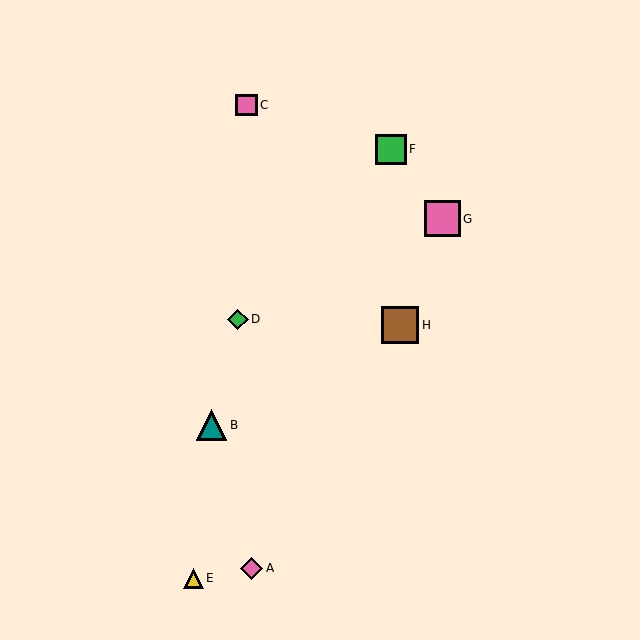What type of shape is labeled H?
Shape H is a brown square.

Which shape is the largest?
The brown square (labeled H) is the largest.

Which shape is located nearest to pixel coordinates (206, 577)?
The yellow triangle (labeled E) at (193, 578) is nearest to that location.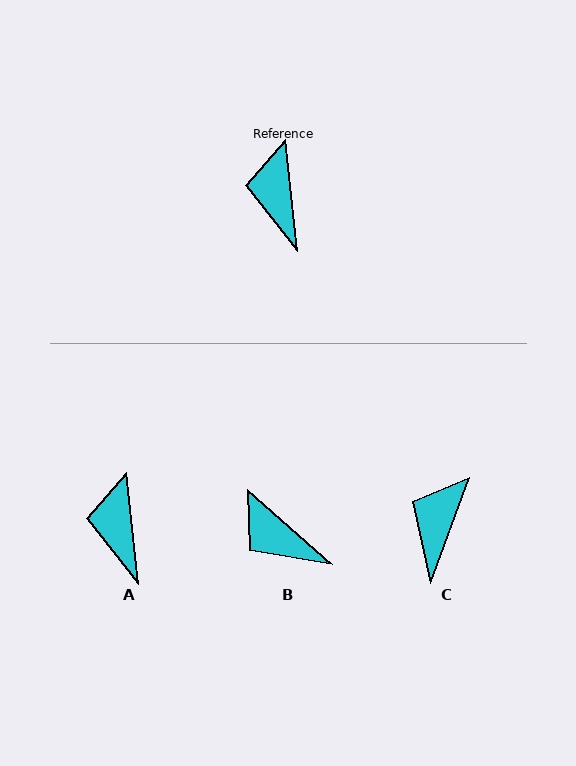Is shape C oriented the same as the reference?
No, it is off by about 26 degrees.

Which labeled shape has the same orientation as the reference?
A.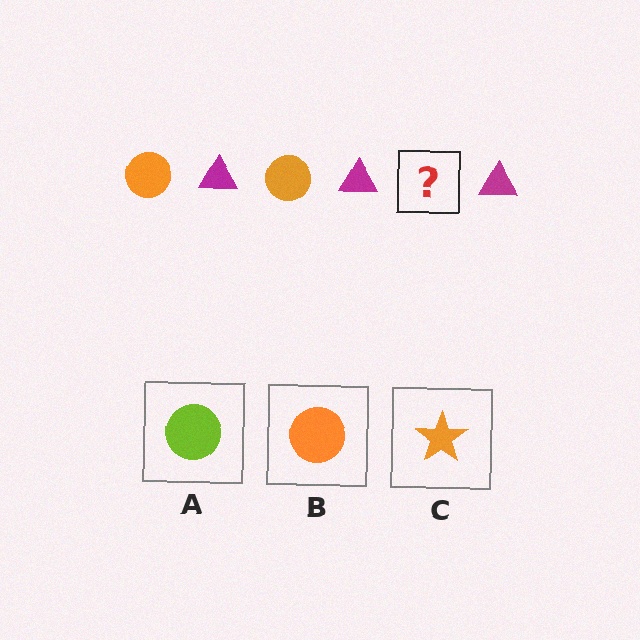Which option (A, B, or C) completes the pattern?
B.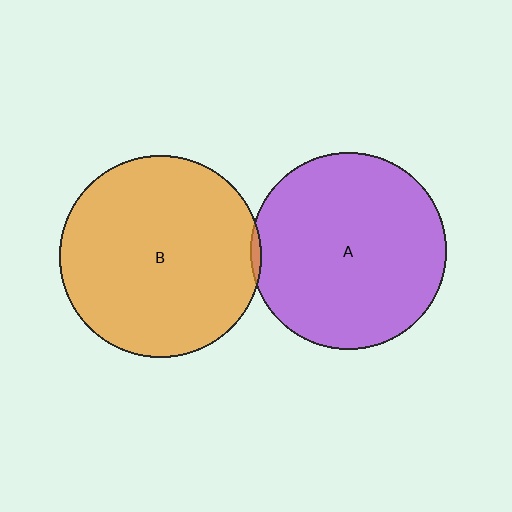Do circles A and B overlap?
Yes.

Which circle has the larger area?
Circle B (orange).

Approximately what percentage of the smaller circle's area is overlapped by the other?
Approximately 5%.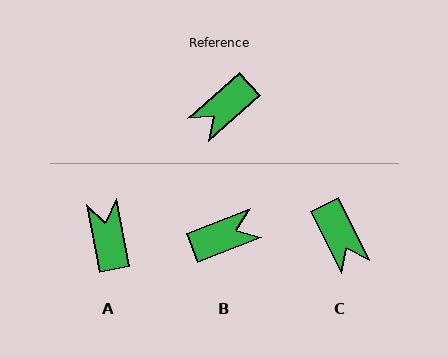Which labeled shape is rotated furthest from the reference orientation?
B, about 159 degrees away.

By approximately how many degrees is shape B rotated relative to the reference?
Approximately 159 degrees counter-clockwise.